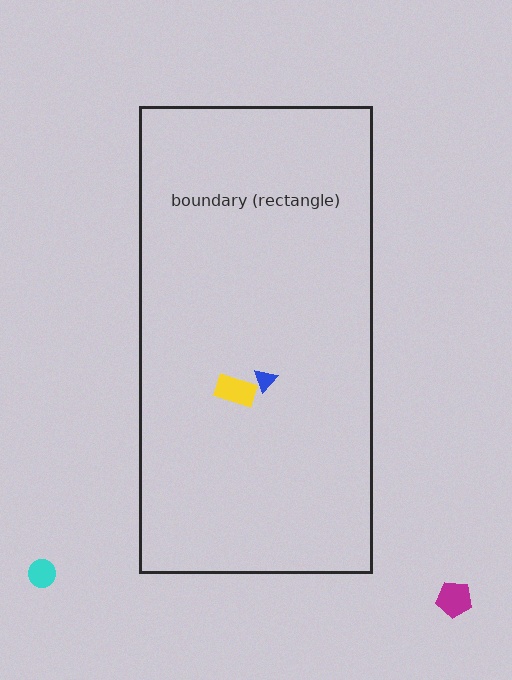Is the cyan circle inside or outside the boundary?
Outside.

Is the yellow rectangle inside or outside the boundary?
Inside.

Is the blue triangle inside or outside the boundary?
Inside.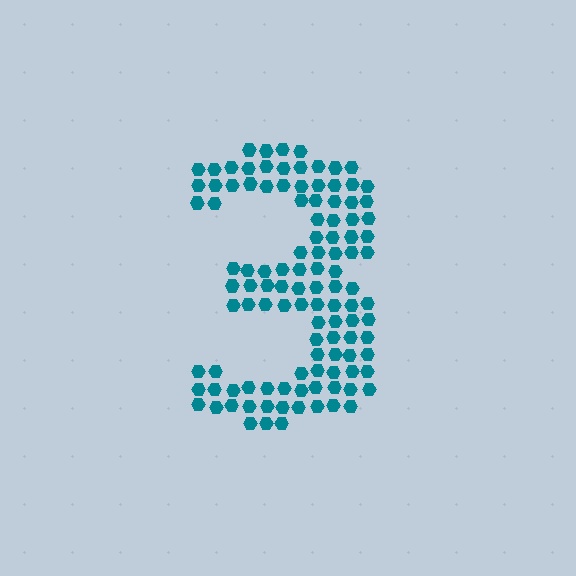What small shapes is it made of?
It is made of small hexagons.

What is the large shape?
The large shape is the digit 3.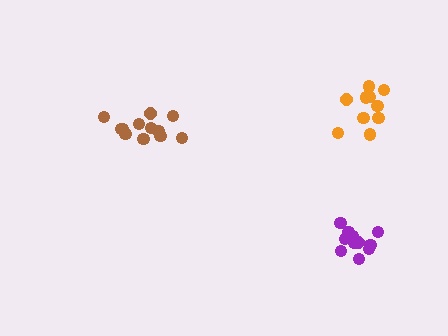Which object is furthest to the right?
The orange cluster is rightmost.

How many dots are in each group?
Group 1: 11 dots, Group 2: 11 dots, Group 3: 12 dots (34 total).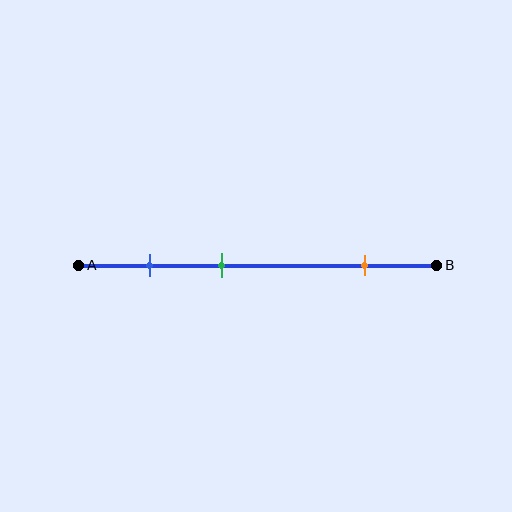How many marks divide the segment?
There are 3 marks dividing the segment.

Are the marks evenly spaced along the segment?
No, the marks are not evenly spaced.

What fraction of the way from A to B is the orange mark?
The orange mark is approximately 80% (0.8) of the way from A to B.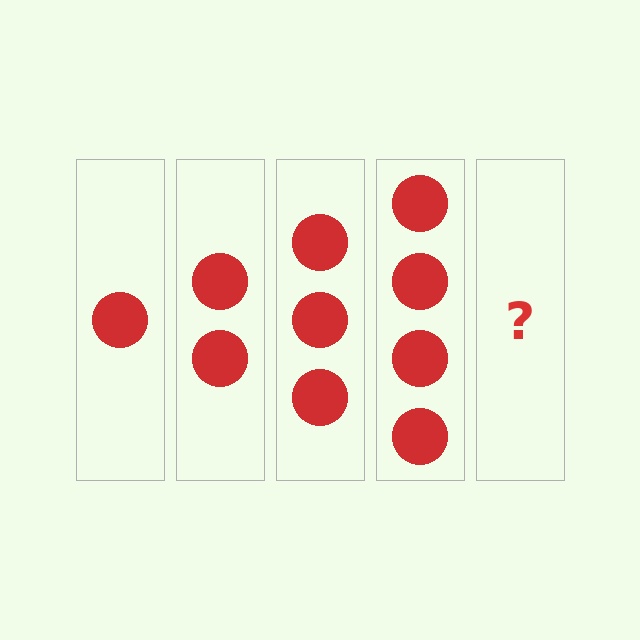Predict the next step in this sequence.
The next step is 5 circles.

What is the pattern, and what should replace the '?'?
The pattern is that each step adds one more circle. The '?' should be 5 circles.